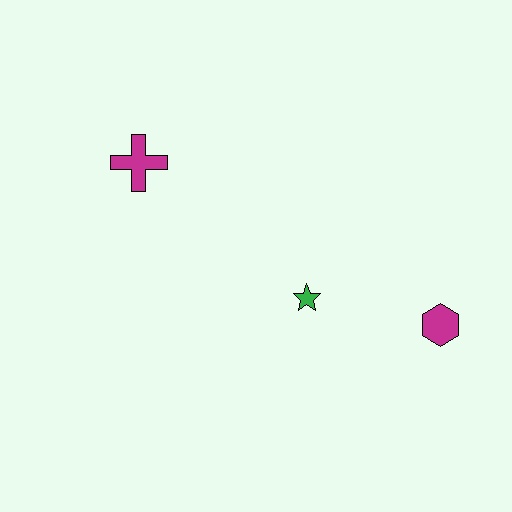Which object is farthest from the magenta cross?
The magenta hexagon is farthest from the magenta cross.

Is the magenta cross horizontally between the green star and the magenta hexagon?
No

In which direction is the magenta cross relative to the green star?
The magenta cross is to the left of the green star.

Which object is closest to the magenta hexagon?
The green star is closest to the magenta hexagon.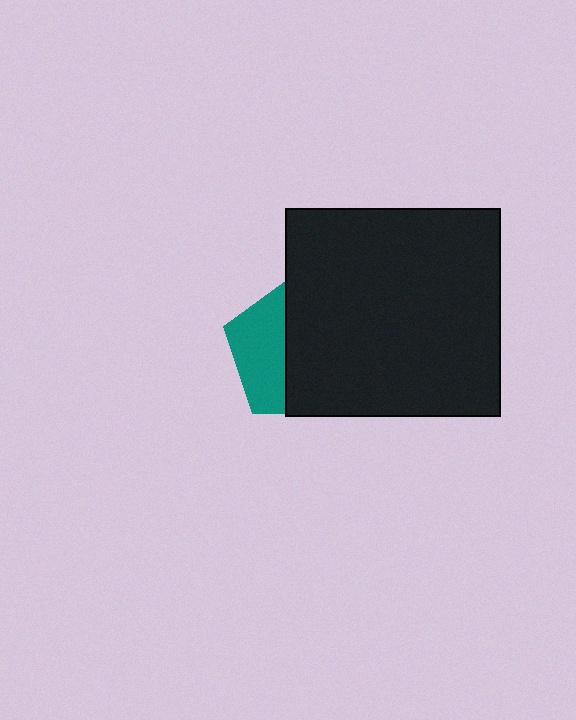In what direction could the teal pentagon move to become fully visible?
The teal pentagon could move left. That would shift it out from behind the black rectangle entirely.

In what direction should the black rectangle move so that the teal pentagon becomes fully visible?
The black rectangle should move right. That is the shortest direction to clear the overlap and leave the teal pentagon fully visible.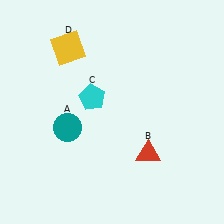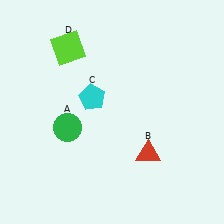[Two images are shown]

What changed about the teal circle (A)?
In Image 1, A is teal. In Image 2, it changed to green.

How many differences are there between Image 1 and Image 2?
There are 2 differences between the two images.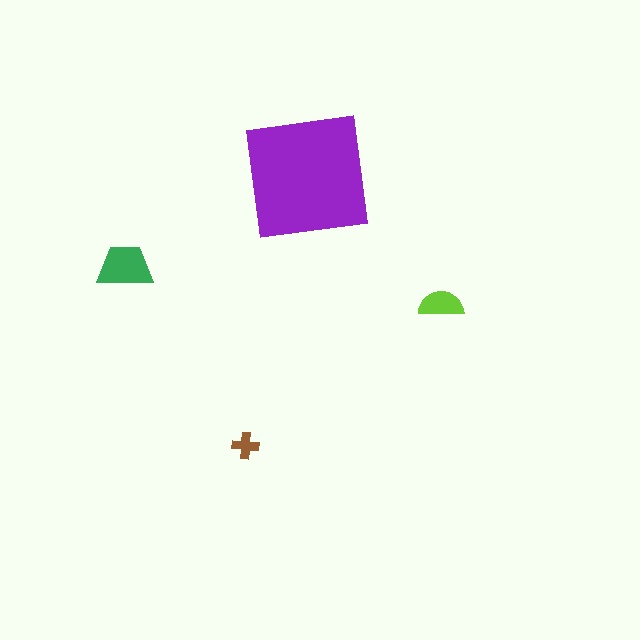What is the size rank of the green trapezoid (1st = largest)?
2nd.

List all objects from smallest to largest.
The brown cross, the lime semicircle, the green trapezoid, the purple square.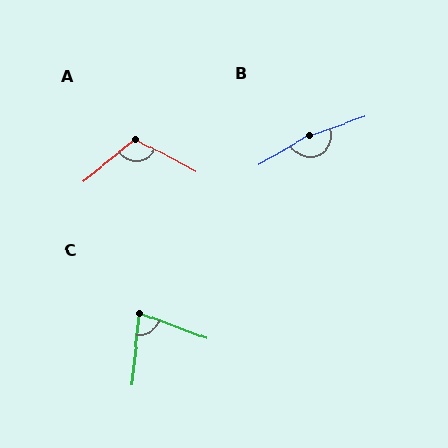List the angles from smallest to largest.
C (76°), A (114°), B (169°).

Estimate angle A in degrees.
Approximately 114 degrees.